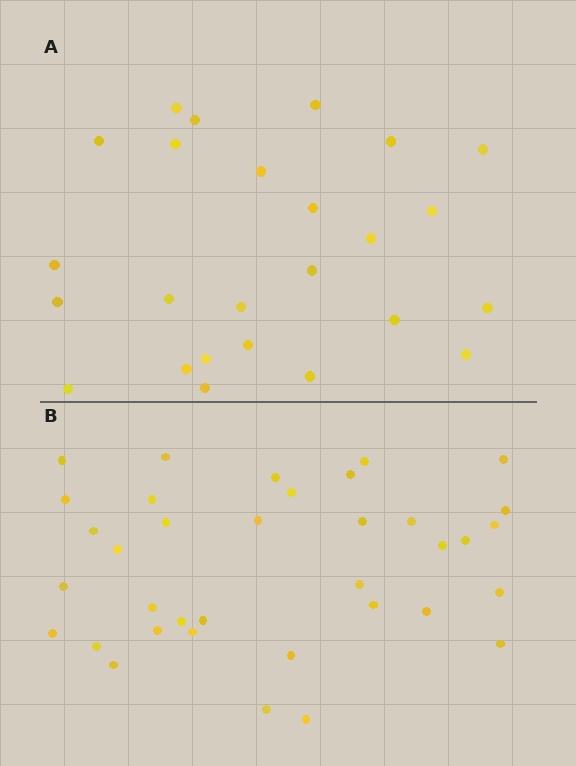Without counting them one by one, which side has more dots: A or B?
Region B (the bottom region) has more dots.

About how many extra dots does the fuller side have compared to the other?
Region B has roughly 12 or so more dots than region A.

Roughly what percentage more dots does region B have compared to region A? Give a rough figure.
About 45% more.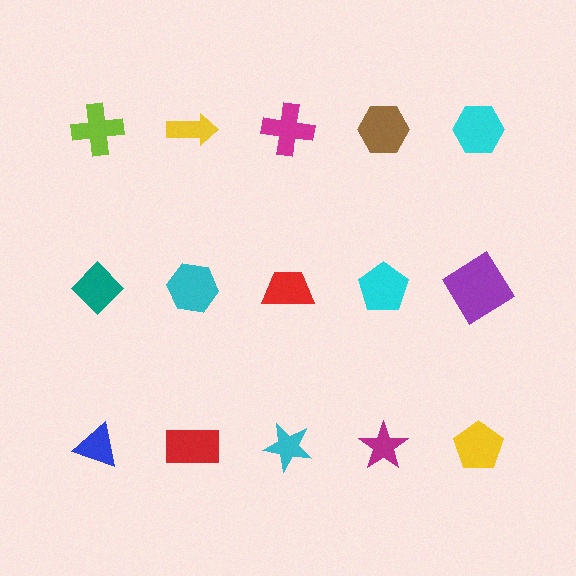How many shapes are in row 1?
5 shapes.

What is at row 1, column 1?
A lime cross.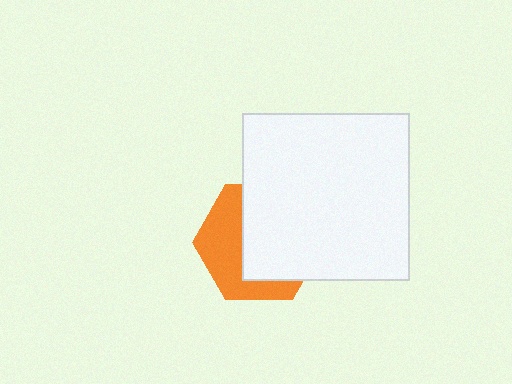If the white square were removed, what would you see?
You would see the complete orange hexagon.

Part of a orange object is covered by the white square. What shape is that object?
It is a hexagon.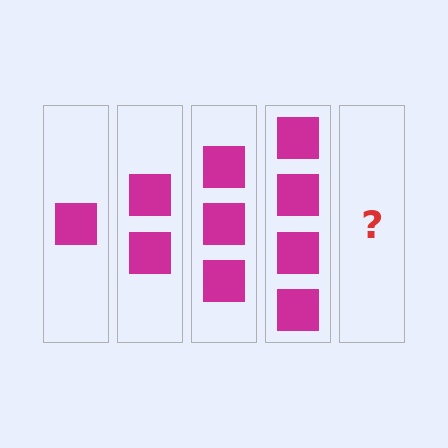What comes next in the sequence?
The next element should be 5 squares.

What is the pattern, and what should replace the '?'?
The pattern is that each step adds one more square. The '?' should be 5 squares.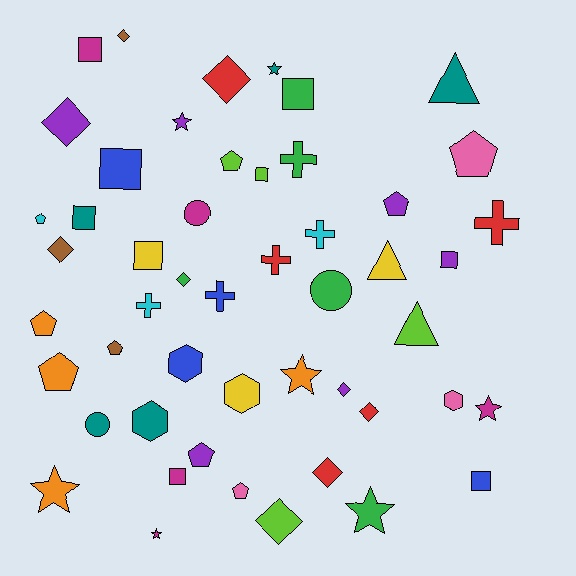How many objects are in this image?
There are 50 objects.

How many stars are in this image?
There are 7 stars.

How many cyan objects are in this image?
There are 3 cyan objects.